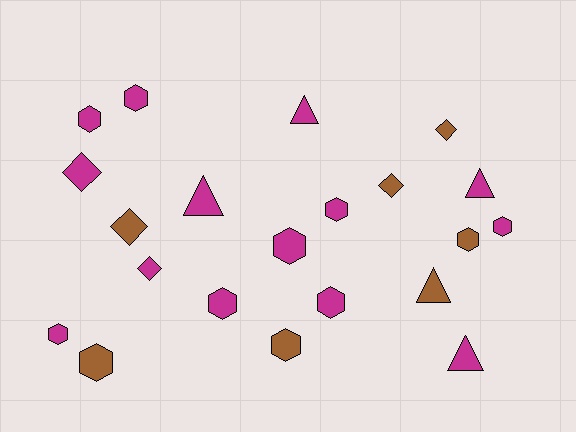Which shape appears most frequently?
Hexagon, with 11 objects.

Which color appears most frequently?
Magenta, with 14 objects.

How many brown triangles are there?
There is 1 brown triangle.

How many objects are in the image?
There are 21 objects.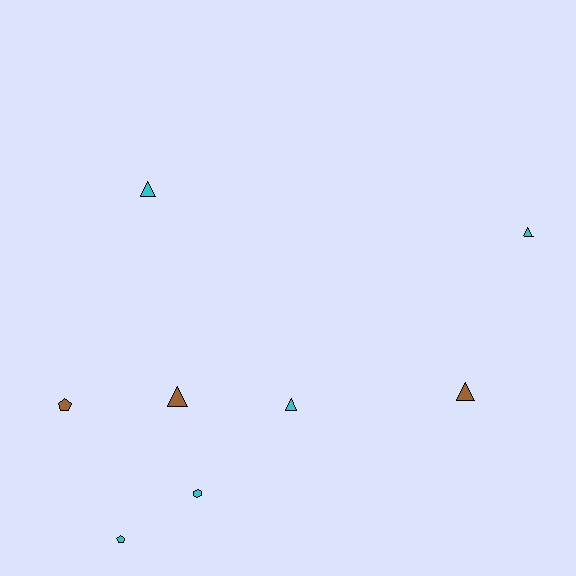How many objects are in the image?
There are 8 objects.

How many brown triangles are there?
There are 2 brown triangles.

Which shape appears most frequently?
Triangle, with 5 objects.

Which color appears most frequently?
Cyan, with 5 objects.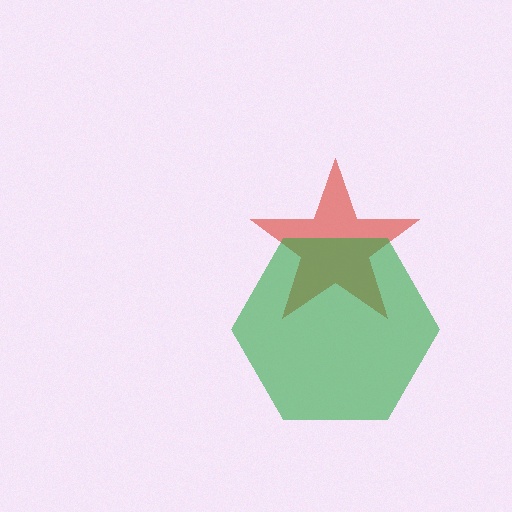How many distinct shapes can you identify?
There are 2 distinct shapes: a red star, a green hexagon.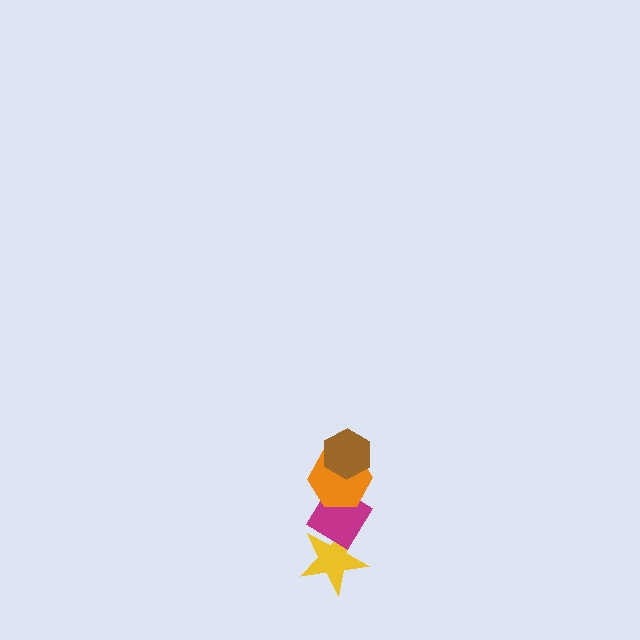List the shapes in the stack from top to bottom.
From top to bottom: the brown hexagon, the orange hexagon, the magenta diamond, the yellow star.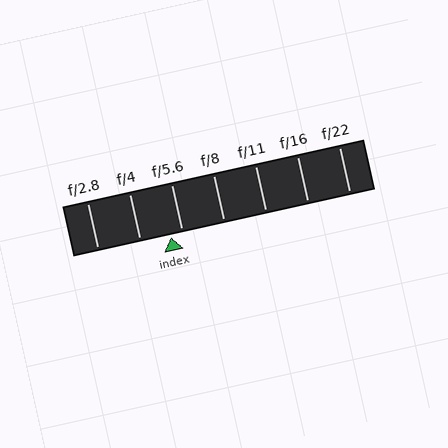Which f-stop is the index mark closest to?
The index mark is closest to f/5.6.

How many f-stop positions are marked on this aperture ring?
There are 7 f-stop positions marked.